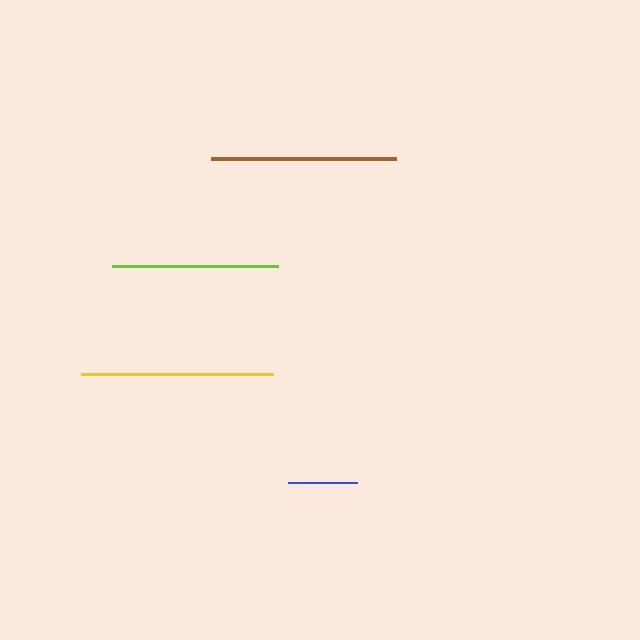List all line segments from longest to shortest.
From longest to shortest: yellow, brown, lime, blue.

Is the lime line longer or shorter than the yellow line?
The yellow line is longer than the lime line.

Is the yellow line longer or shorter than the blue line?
The yellow line is longer than the blue line.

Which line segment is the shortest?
The blue line is the shortest at approximately 68 pixels.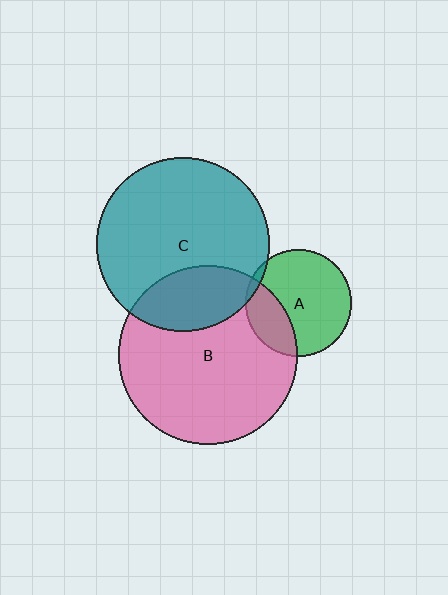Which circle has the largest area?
Circle B (pink).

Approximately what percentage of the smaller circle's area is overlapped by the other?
Approximately 5%.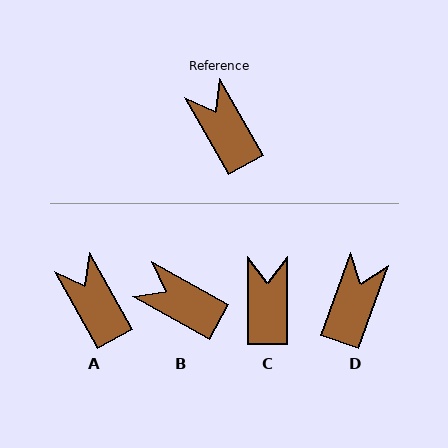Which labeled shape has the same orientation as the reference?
A.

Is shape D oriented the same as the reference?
No, it is off by about 49 degrees.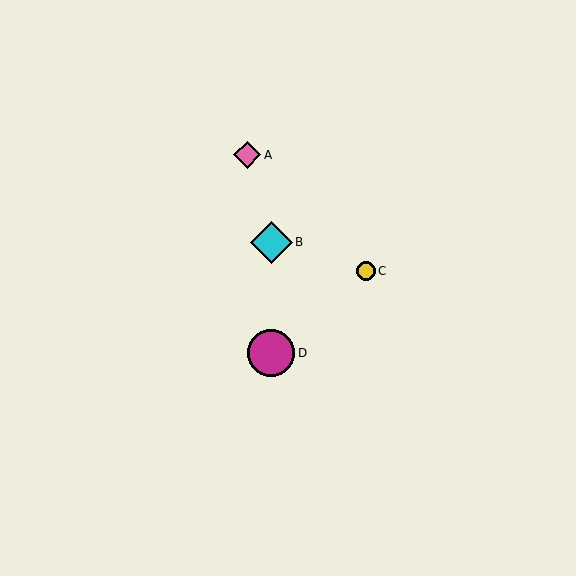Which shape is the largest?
The magenta circle (labeled D) is the largest.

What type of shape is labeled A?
Shape A is a pink diamond.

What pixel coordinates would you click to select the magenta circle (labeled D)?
Click at (271, 353) to select the magenta circle D.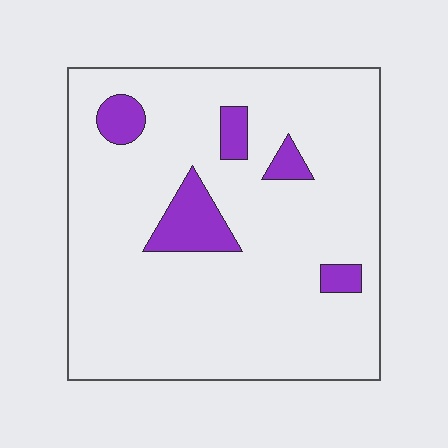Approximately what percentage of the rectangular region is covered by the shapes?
Approximately 10%.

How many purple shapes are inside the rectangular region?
5.